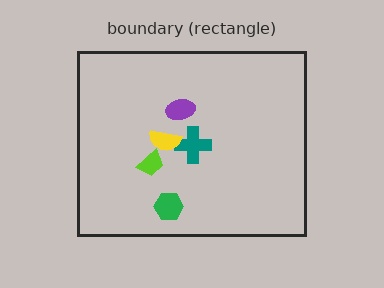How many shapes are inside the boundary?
5 inside, 0 outside.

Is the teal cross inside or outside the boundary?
Inside.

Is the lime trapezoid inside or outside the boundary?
Inside.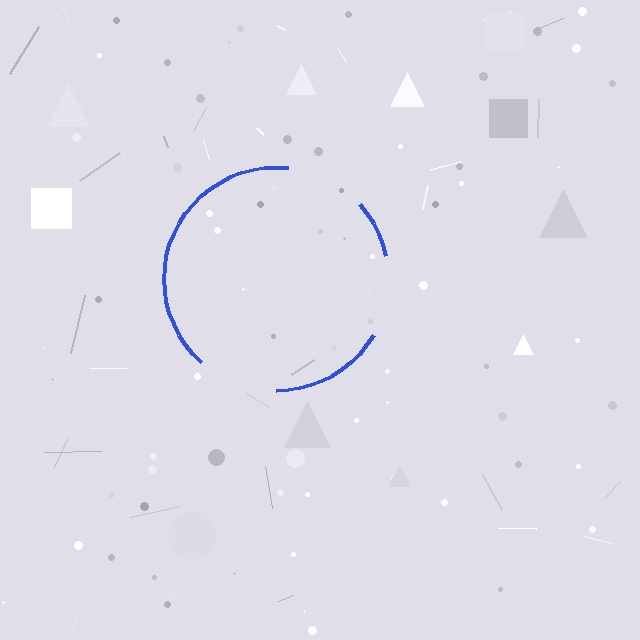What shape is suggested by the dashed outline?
The dashed outline suggests a circle.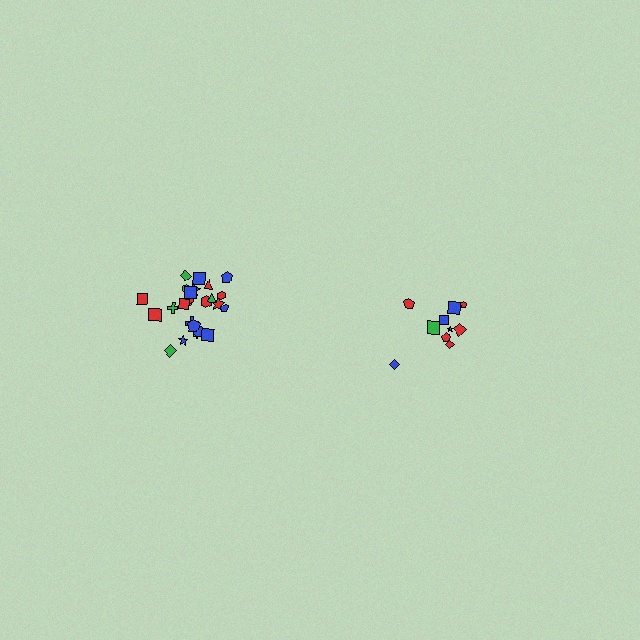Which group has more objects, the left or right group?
The left group.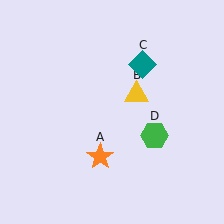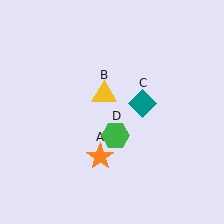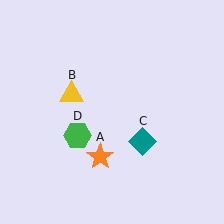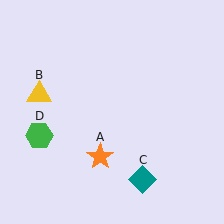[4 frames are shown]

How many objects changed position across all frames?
3 objects changed position: yellow triangle (object B), teal diamond (object C), green hexagon (object D).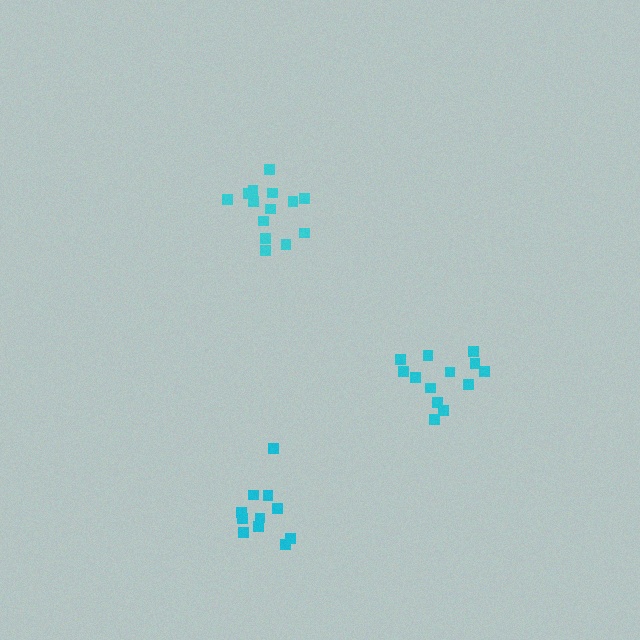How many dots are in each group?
Group 1: 11 dots, Group 2: 13 dots, Group 3: 14 dots (38 total).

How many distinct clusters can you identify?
There are 3 distinct clusters.